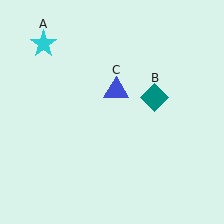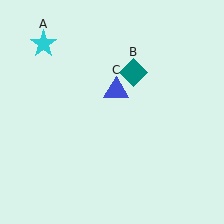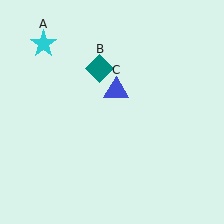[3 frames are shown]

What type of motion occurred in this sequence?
The teal diamond (object B) rotated counterclockwise around the center of the scene.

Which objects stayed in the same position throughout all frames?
Cyan star (object A) and blue triangle (object C) remained stationary.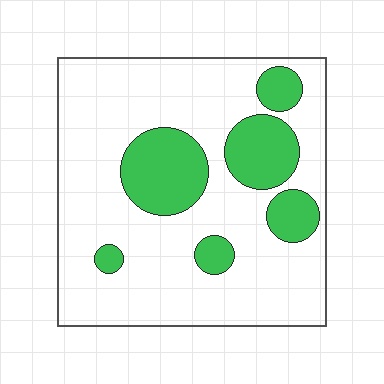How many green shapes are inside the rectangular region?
6.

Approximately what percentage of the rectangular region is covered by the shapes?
Approximately 25%.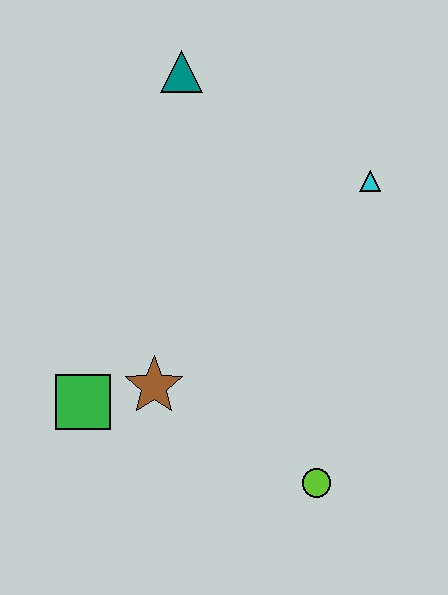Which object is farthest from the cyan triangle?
The green square is farthest from the cyan triangle.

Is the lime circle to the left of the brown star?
No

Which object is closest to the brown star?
The green square is closest to the brown star.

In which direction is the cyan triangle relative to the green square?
The cyan triangle is to the right of the green square.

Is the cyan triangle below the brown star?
No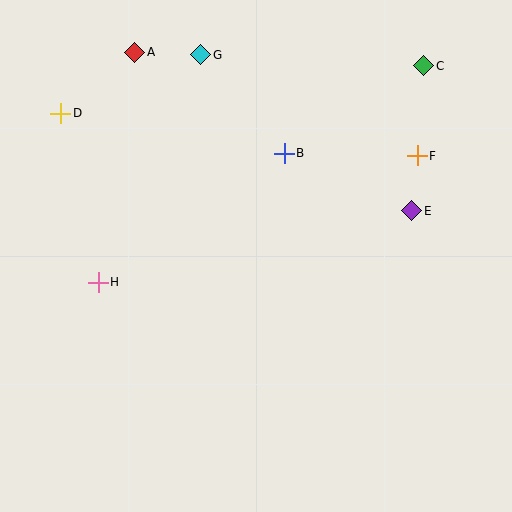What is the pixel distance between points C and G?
The distance between C and G is 223 pixels.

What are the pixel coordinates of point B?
Point B is at (284, 153).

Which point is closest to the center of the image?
Point B at (284, 153) is closest to the center.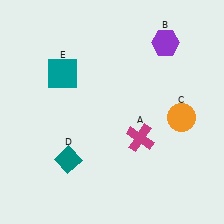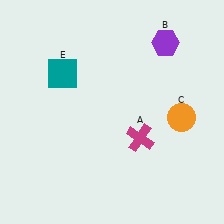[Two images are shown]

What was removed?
The teal diamond (D) was removed in Image 2.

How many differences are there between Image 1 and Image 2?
There is 1 difference between the two images.